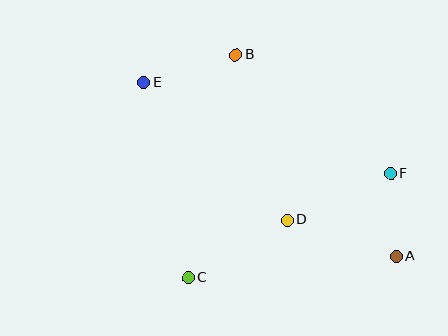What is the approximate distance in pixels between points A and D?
The distance between A and D is approximately 115 pixels.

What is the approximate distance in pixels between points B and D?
The distance between B and D is approximately 173 pixels.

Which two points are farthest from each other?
Points A and E are farthest from each other.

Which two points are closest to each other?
Points A and F are closest to each other.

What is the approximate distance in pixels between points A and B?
The distance between A and B is approximately 258 pixels.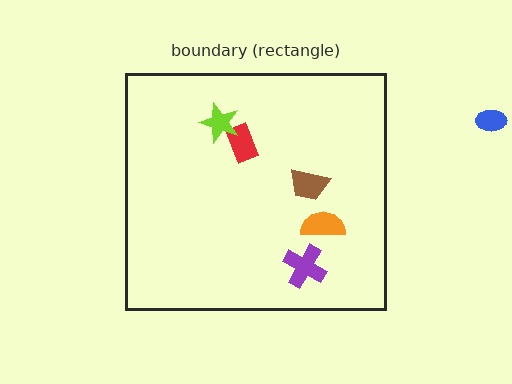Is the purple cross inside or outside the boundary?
Inside.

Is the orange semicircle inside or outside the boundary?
Inside.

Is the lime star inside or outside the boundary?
Inside.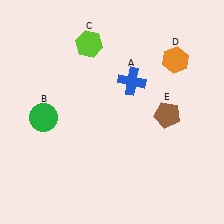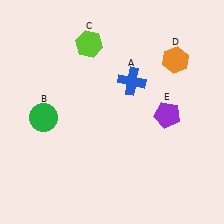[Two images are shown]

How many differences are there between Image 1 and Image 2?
There is 1 difference between the two images.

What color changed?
The pentagon (E) changed from brown in Image 1 to purple in Image 2.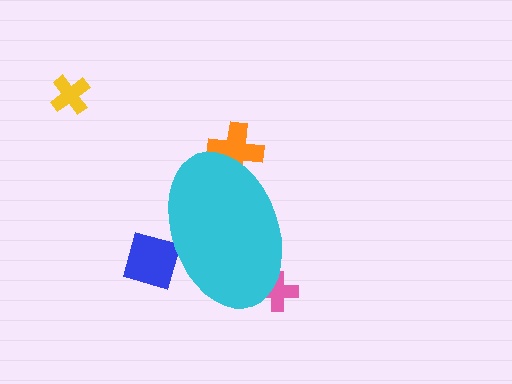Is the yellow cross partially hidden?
No, the yellow cross is fully visible.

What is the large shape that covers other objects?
A cyan ellipse.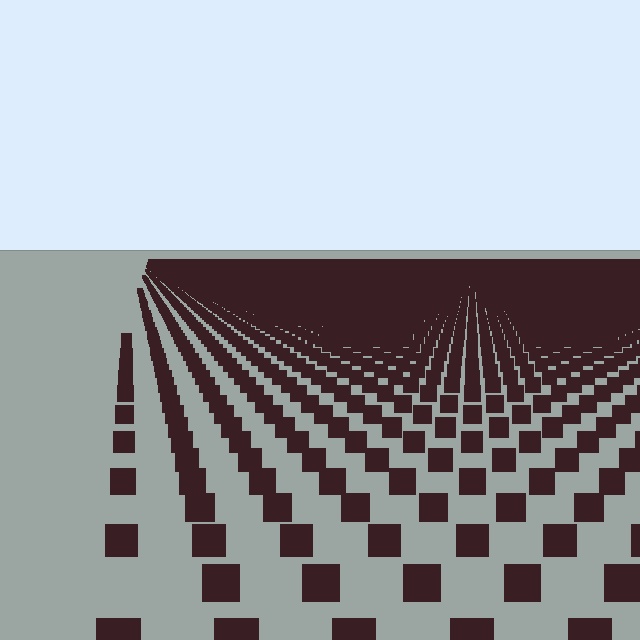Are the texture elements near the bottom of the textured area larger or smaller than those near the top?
Larger. Near the bottom, elements are closer to the viewer and appear at a bigger on-screen size.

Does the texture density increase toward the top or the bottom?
Density increases toward the top.